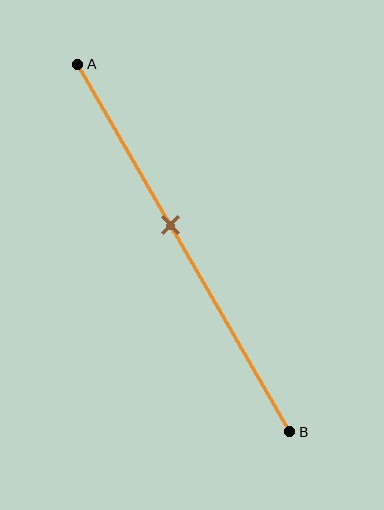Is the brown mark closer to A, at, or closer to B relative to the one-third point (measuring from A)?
The brown mark is closer to point B than the one-third point of segment AB.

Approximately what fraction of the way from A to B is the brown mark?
The brown mark is approximately 45% of the way from A to B.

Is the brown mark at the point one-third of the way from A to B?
No, the mark is at about 45% from A, not at the 33% one-third point.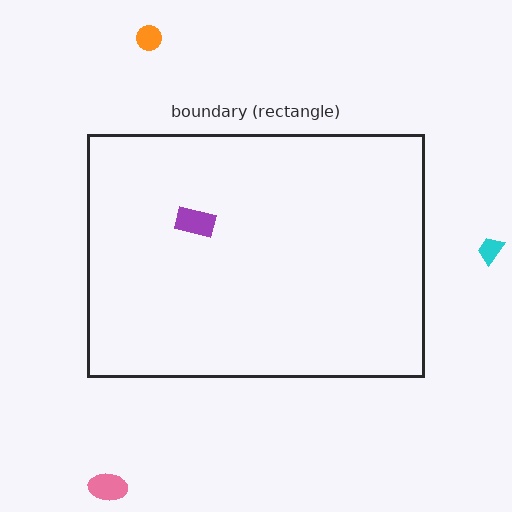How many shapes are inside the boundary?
1 inside, 3 outside.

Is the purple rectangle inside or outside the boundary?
Inside.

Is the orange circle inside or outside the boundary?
Outside.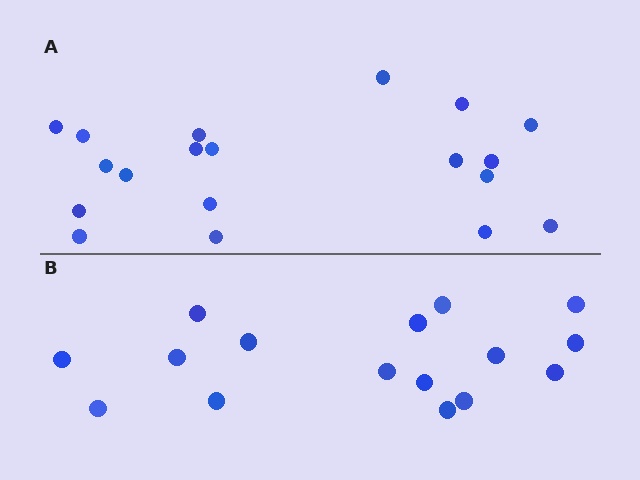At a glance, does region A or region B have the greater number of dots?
Region A (the top region) has more dots.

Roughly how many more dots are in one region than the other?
Region A has just a few more — roughly 2 or 3 more dots than region B.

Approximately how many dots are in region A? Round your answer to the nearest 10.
About 20 dots. (The exact count is 19, which rounds to 20.)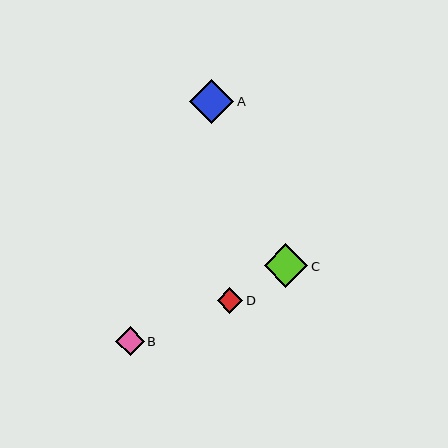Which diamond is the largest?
Diamond A is the largest with a size of approximately 44 pixels.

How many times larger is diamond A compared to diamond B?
Diamond A is approximately 1.6 times the size of diamond B.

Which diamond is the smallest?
Diamond D is the smallest with a size of approximately 26 pixels.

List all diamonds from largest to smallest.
From largest to smallest: A, C, B, D.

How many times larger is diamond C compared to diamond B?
Diamond C is approximately 1.5 times the size of diamond B.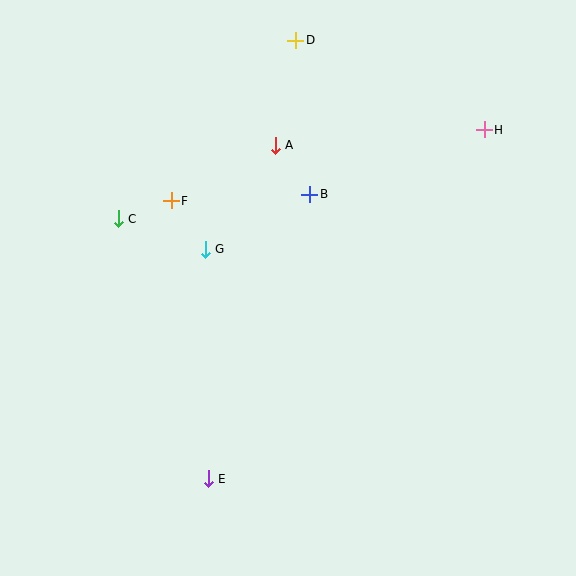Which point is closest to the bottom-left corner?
Point E is closest to the bottom-left corner.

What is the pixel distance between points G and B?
The distance between G and B is 118 pixels.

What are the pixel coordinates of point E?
Point E is at (208, 479).